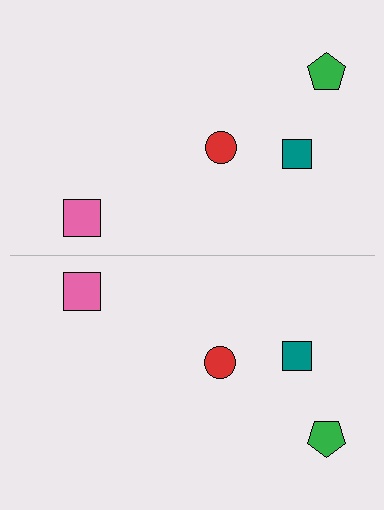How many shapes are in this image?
There are 8 shapes in this image.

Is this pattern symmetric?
Yes, this pattern has bilateral (reflection) symmetry.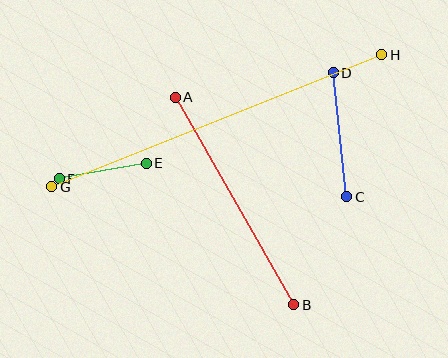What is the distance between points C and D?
The distance is approximately 125 pixels.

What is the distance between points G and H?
The distance is approximately 356 pixels.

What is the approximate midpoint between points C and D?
The midpoint is at approximately (340, 135) pixels.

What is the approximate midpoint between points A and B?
The midpoint is at approximately (234, 201) pixels.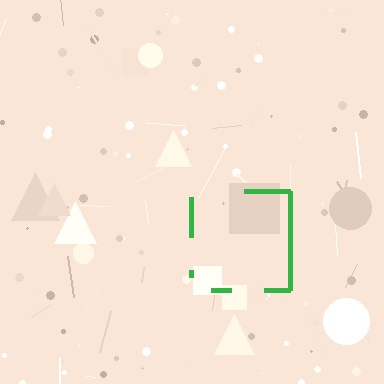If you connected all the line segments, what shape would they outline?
They would outline a square.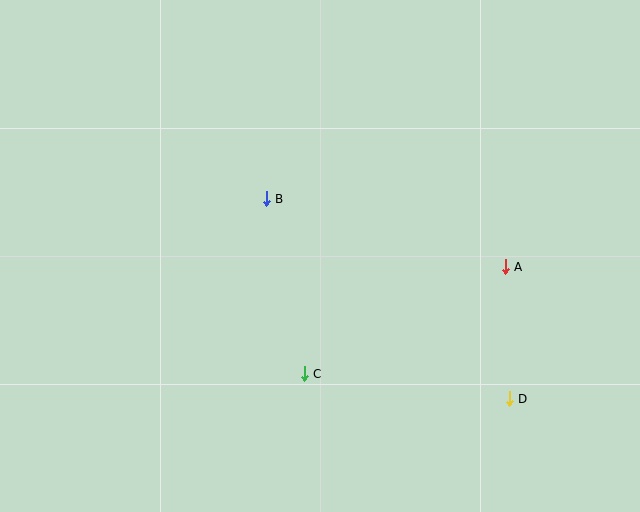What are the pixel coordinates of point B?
Point B is at (266, 199).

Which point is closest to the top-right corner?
Point A is closest to the top-right corner.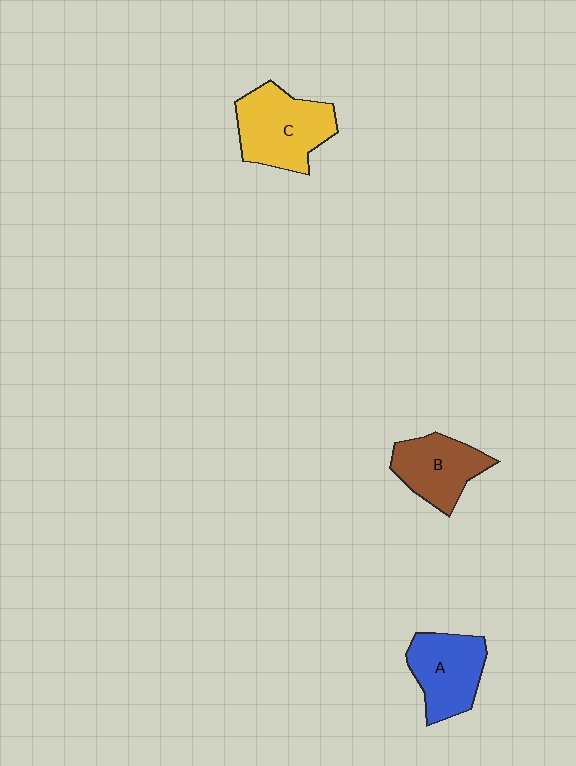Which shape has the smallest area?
Shape B (brown).